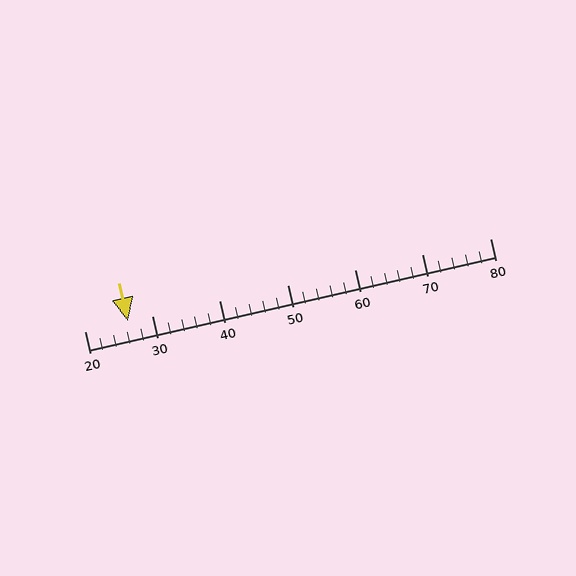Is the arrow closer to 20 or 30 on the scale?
The arrow is closer to 30.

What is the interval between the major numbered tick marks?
The major tick marks are spaced 10 units apart.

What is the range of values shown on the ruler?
The ruler shows values from 20 to 80.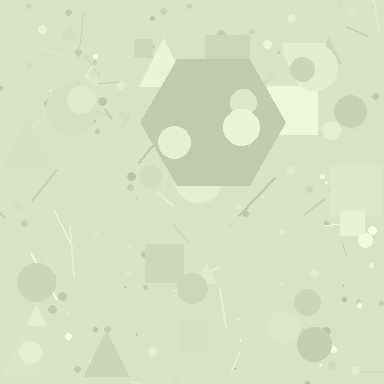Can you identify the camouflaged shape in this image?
The camouflaged shape is a hexagon.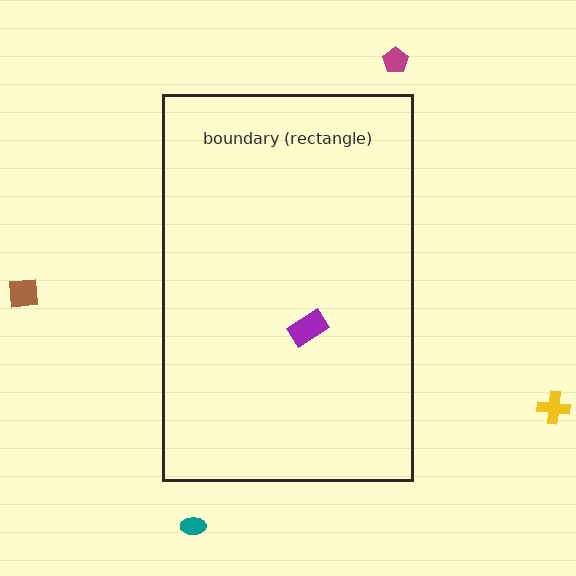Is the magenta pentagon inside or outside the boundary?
Outside.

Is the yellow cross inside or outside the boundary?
Outside.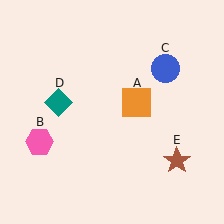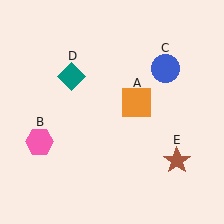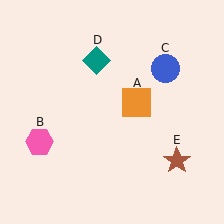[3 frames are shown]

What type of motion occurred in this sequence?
The teal diamond (object D) rotated clockwise around the center of the scene.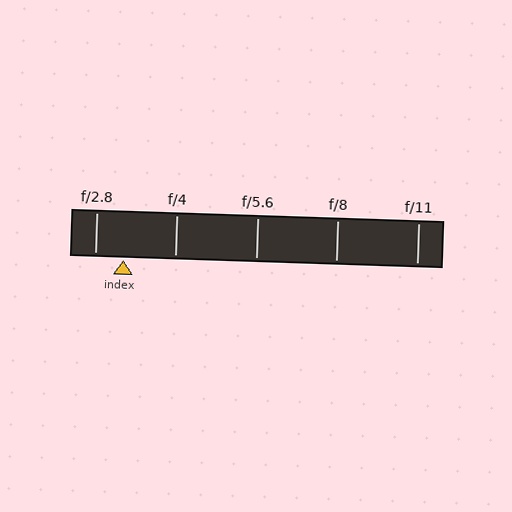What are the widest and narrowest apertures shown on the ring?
The widest aperture shown is f/2.8 and the narrowest is f/11.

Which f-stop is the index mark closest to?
The index mark is closest to f/2.8.